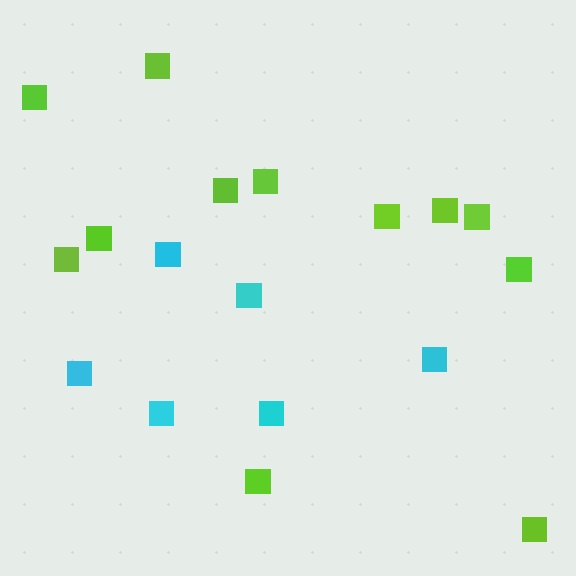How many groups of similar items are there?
There are 2 groups: one group of cyan squares (6) and one group of lime squares (12).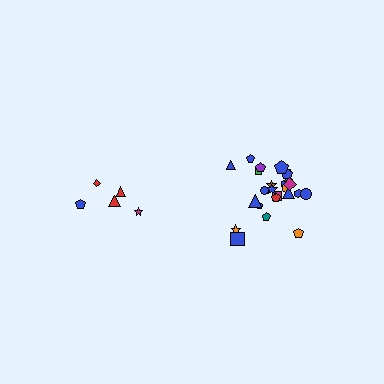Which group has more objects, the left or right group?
The right group.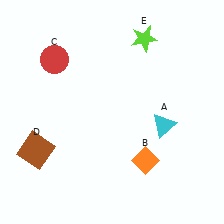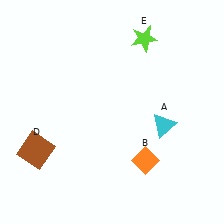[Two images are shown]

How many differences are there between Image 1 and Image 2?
There is 1 difference between the two images.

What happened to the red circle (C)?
The red circle (C) was removed in Image 2. It was in the top-left area of Image 1.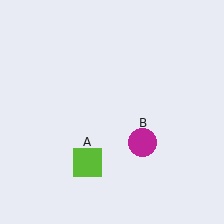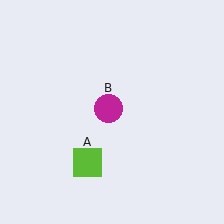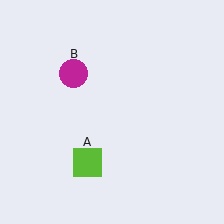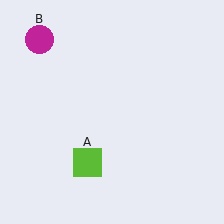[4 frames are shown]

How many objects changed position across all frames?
1 object changed position: magenta circle (object B).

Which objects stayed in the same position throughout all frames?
Lime square (object A) remained stationary.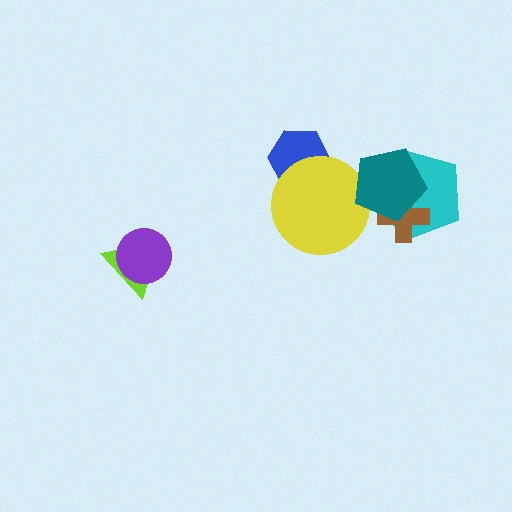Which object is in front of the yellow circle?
The teal pentagon is in front of the yellow circle.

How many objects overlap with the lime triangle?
1 object overlaps with the lime triangle.